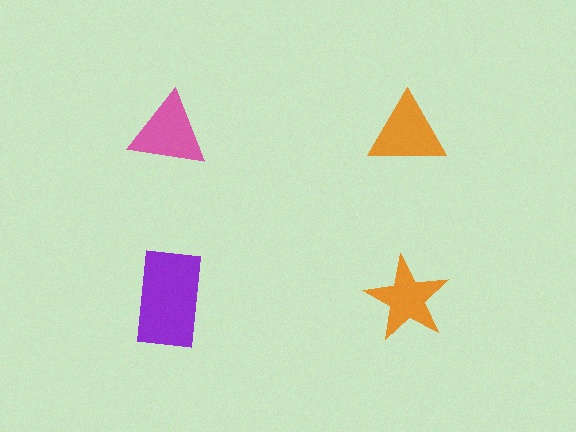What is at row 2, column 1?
A purple rectangle.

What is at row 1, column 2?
An orange triangle.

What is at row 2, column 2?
An orange star.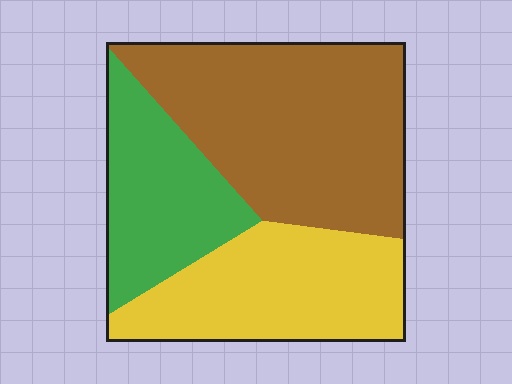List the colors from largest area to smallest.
From largest to smallest: brown, yellow, green.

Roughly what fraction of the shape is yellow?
Yellow takes up about one third (1/3) of the shape.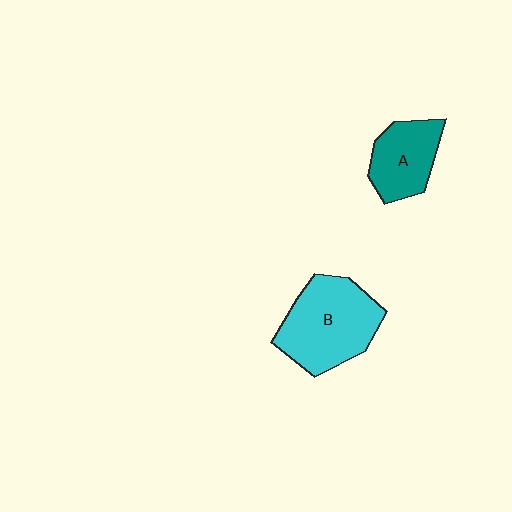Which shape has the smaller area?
Shape A (teal).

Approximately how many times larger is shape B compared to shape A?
Approximately 1.6 times.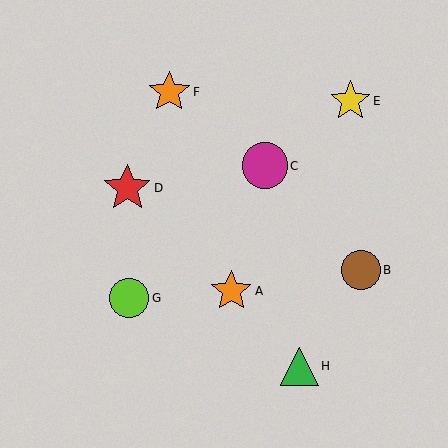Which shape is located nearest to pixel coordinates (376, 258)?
The brown circle (labeled B) at (361, 270) is nearest to that location.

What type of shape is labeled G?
Shape G is a lime circle.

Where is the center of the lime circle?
The center of the lime circle is at (129, 298).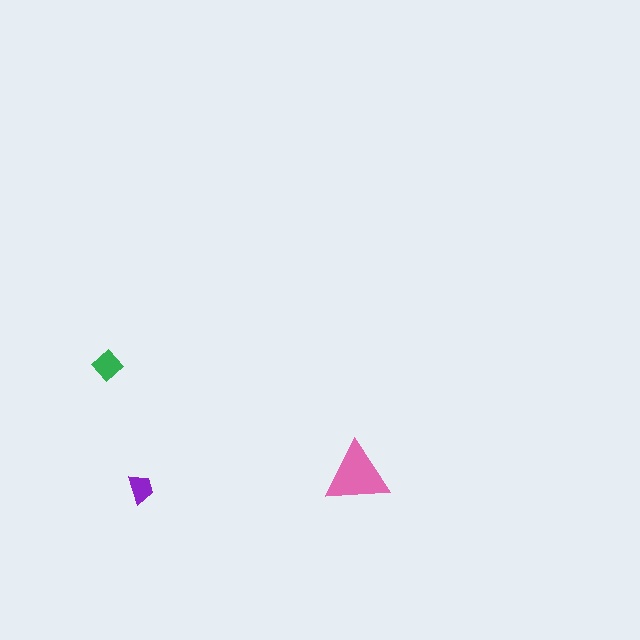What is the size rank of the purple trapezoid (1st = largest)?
3rd.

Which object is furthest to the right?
The pink triangle is rightmost.